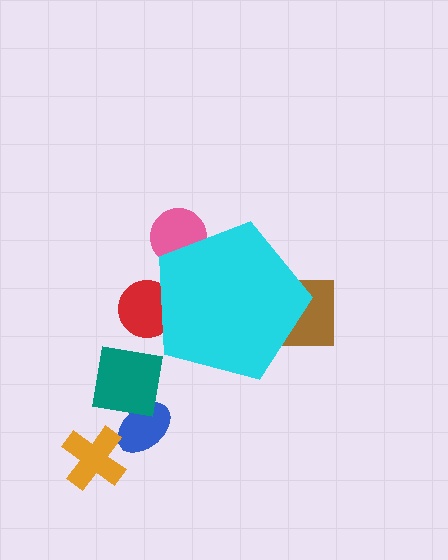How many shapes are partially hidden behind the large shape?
3 shapes are partially hidden.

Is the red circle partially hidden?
Yes, the red circle is partially hidden behind the cyan pentagon.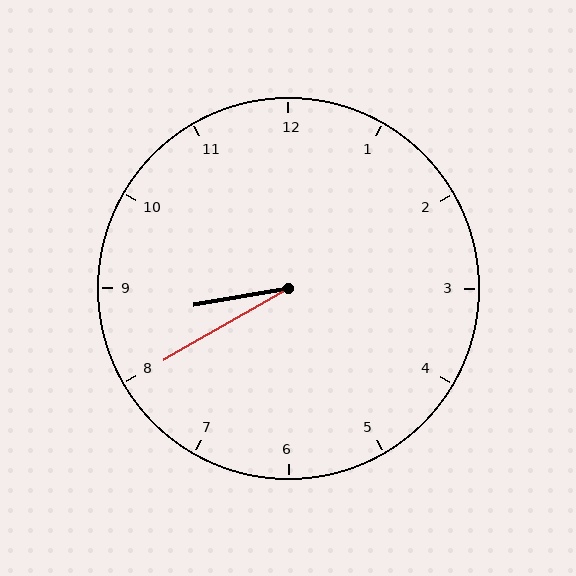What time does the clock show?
8:40.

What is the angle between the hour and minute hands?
Approximately 20 degrees.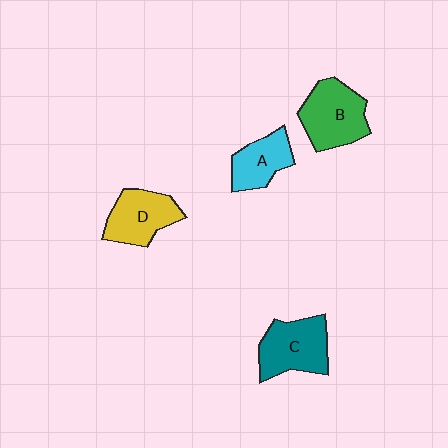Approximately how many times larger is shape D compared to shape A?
Approximately 1.2 times.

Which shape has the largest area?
Shape B (green).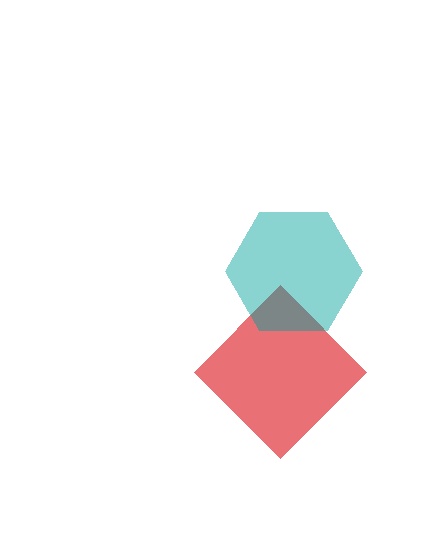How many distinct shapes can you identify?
There are 2 distinct shapes: a red diamond, a teal hexagon.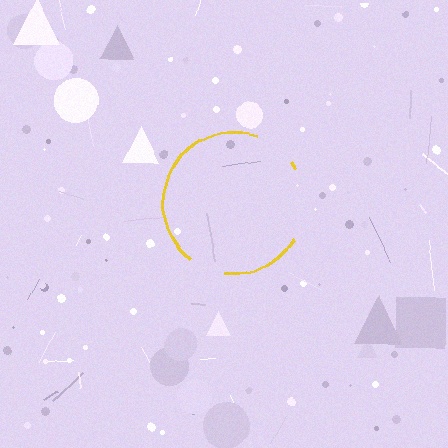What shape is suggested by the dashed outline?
The dashed outline suggests a circle.